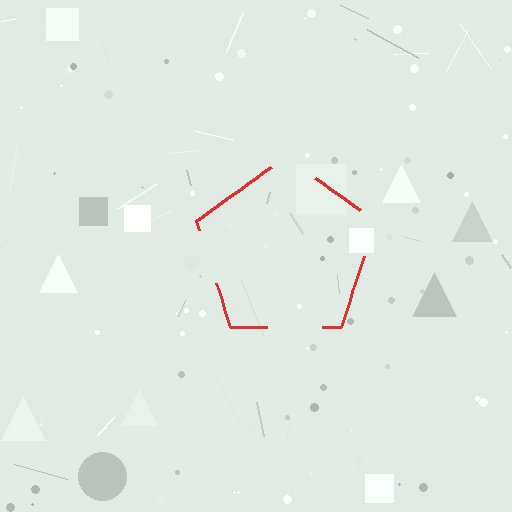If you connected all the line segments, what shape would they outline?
They would outline a pentagon.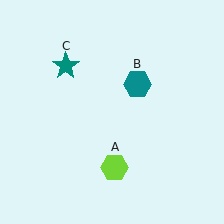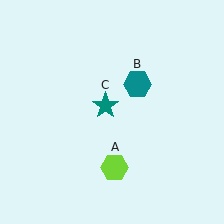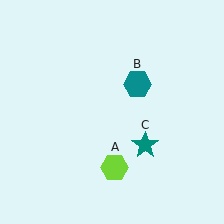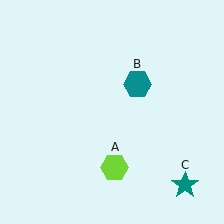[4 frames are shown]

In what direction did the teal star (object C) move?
The teal star (object C) moved down and to the right.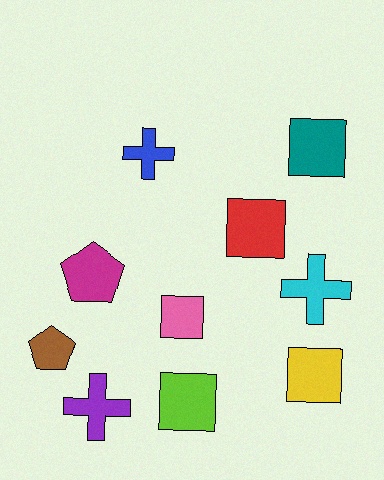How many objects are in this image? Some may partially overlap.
There are 10 objects.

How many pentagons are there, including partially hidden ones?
There are 2 pentagons.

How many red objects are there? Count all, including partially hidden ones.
There is 1 red object.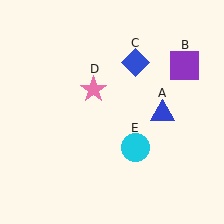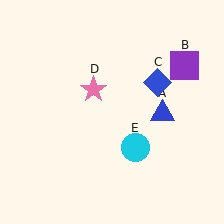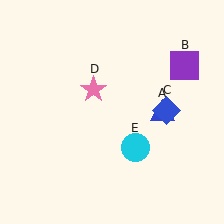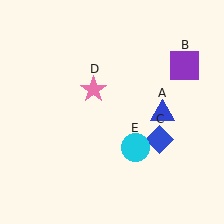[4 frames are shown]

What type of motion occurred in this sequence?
The blue diamond (object C) rotated clockwise around the center of the scene.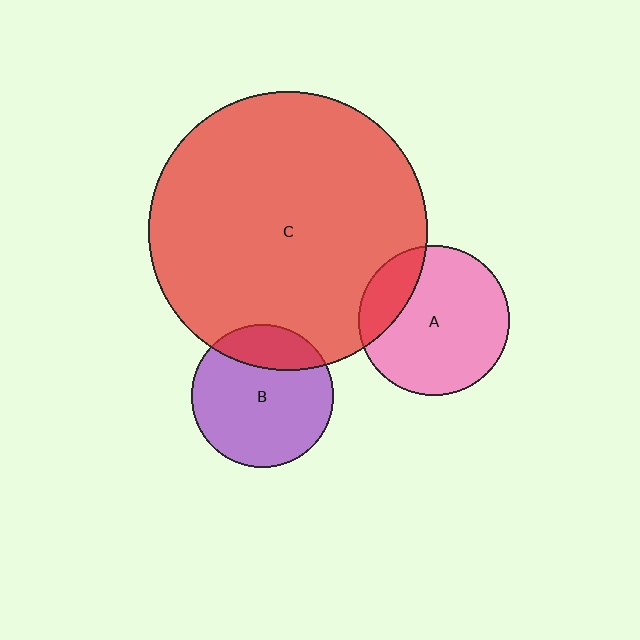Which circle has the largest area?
Circle C (red).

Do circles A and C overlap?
Yes.